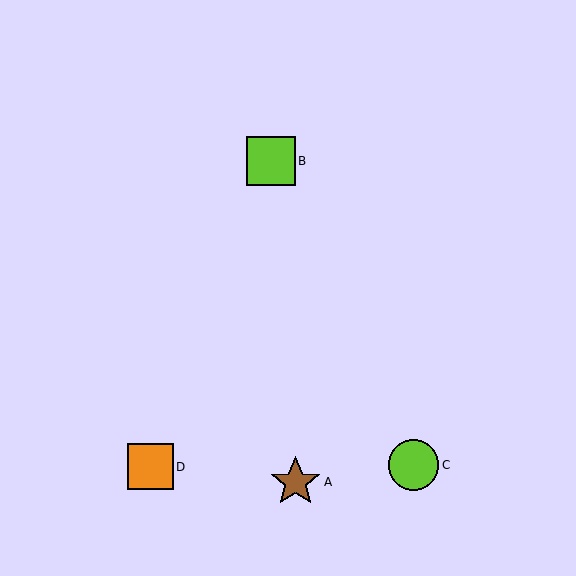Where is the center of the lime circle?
The center of the lime circle is at (413, 465).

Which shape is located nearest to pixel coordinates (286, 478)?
The brown star (labeled A) at (295, 482) is nearest to that location.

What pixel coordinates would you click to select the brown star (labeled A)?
Click at (295, 482) to select the brown star A.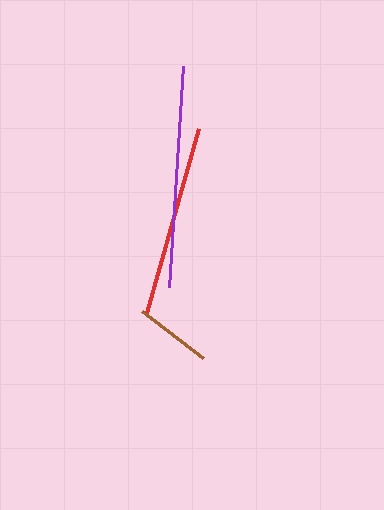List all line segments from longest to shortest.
From longest to shortest: purple, red, brown.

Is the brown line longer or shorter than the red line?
The red line is longer than the brown line.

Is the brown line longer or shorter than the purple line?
The purple line is longer than the brown line.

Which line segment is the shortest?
The brown line is the shortest at approximately 77 pixels.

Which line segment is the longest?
The purple line is the longest at approximately 222 pixels.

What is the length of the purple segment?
The purple segment is approximately 222 pixels long.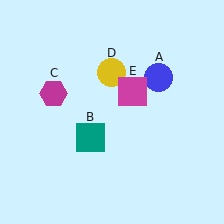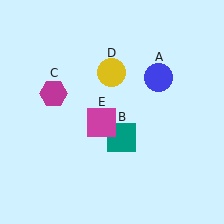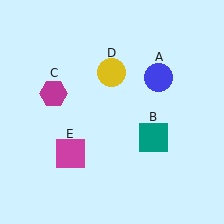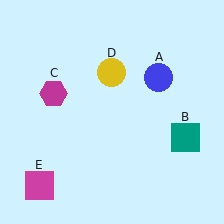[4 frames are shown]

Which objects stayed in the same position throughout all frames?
Blue circle (object A) and magenta hexagon (object C) and yellow circle (object D) remained stationary.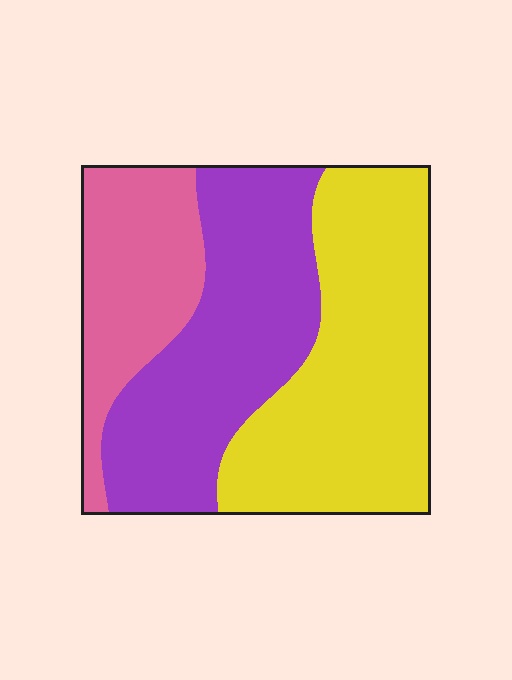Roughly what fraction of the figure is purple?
Purple takes up between a third and a half of the figure.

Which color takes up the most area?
Yellow, at roughly 40%.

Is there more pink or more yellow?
Yellow.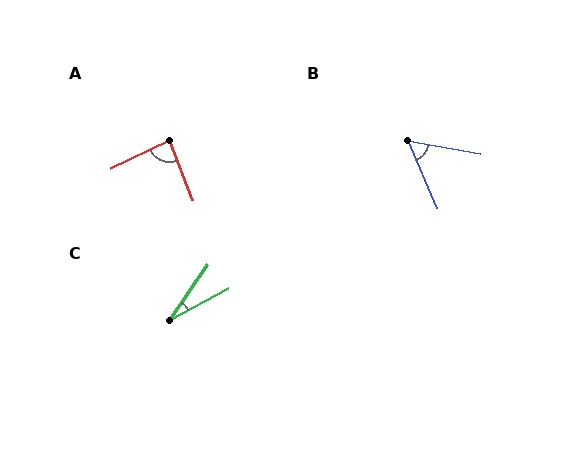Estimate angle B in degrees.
Approximately 56 degrees.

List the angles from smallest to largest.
C (27°), B (56°), A (85°).